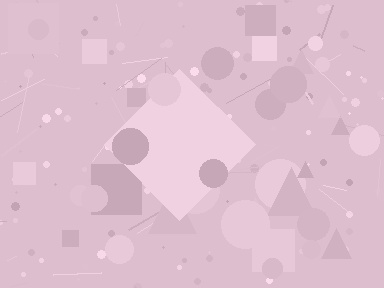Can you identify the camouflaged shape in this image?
The camouflaged shape is a diamond.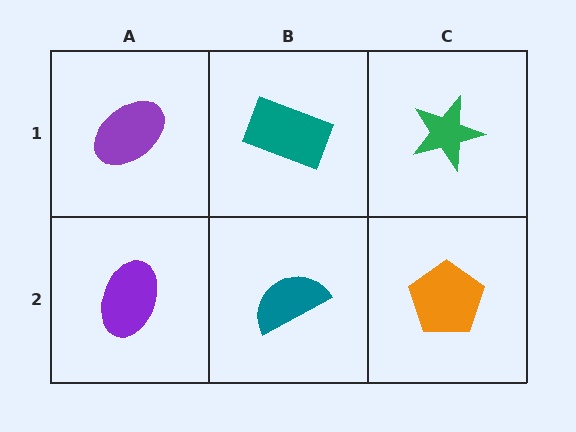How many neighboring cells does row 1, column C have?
2.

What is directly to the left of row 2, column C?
A teal semicircle.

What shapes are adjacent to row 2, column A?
A purple ellipse (row 1, column A), a teal semicircle (row 2, column B).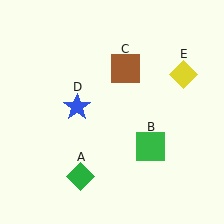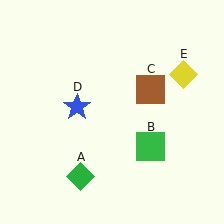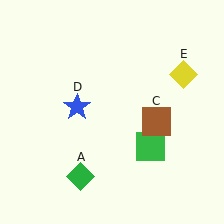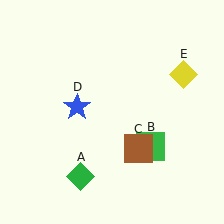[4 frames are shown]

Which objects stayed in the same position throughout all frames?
Green diamond (object A) and green square (object B) and blue star (object D) and yellow diamond (object E) remained stationary.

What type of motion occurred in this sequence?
The brown square (object C) rotated clockwise around the center of the scene.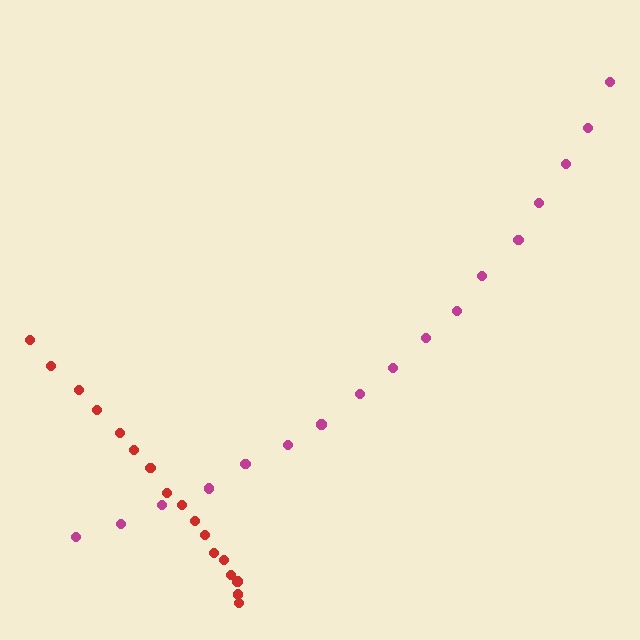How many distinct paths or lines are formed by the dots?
There are 2 distinct paths.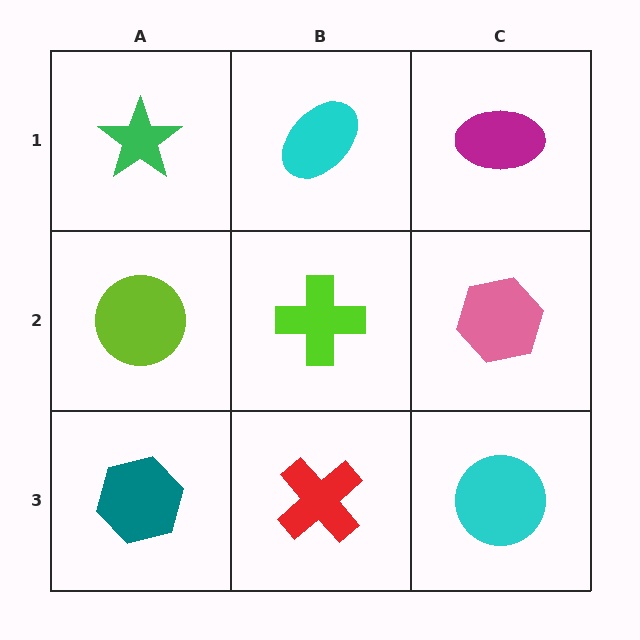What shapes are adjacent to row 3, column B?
A lime cross (row 2, column B), a teal hexagon (row 3, column A), a cyan circle (row 3, column C).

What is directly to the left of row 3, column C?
A red cross.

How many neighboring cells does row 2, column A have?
3.